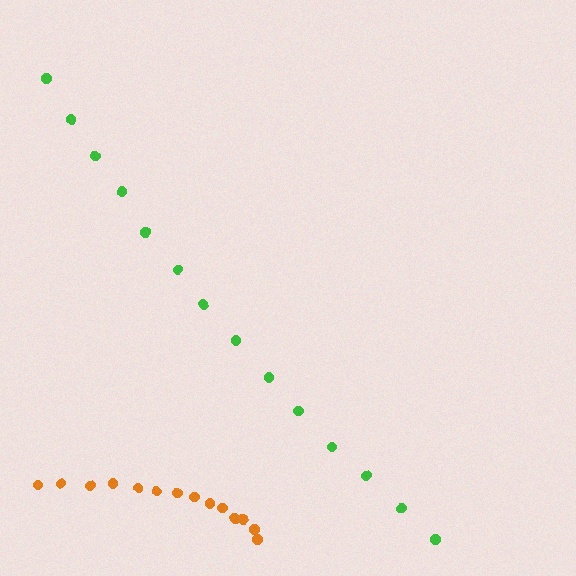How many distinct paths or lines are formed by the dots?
There are 2 distinct paths.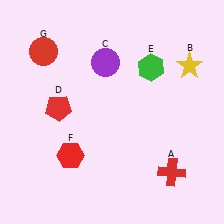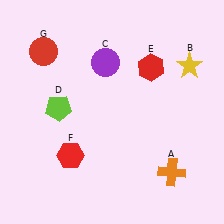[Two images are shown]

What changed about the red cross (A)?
In Image 1, A is red. In Image 2, it changed to orange.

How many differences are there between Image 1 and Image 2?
There are 3 differences between the two images.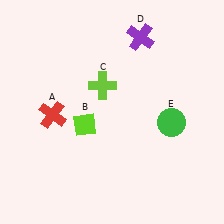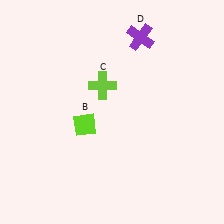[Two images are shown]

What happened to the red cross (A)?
The red cross (A) was removed in Image 2. It was in the bottom-left area of Image 1.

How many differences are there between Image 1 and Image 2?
There are 2 differences between the two images.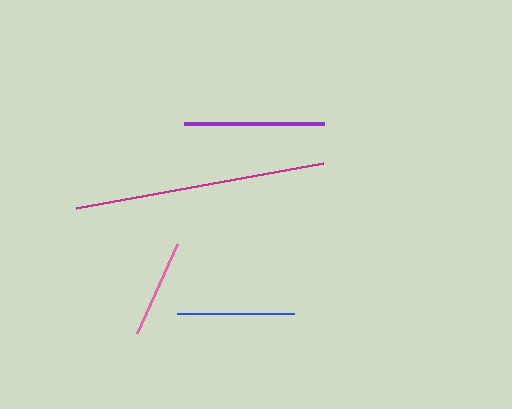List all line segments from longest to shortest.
From longest to shortest: magenta, purple, blue, pink.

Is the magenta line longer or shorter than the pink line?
The magenta line is longer than the pink line.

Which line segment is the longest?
The magenta line is the longest at approximately 252 pixels.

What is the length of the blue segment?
The blue segment is approximately 117 pixels long.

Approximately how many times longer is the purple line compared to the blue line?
The purple line is approximately 1.2 times the length of the blue line.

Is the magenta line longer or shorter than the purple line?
The magenta line is longer than the purple line.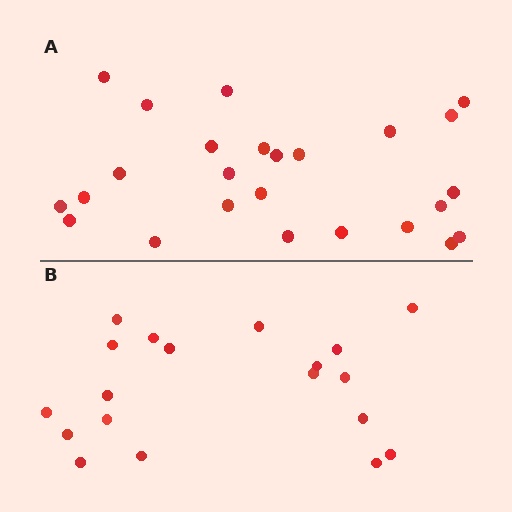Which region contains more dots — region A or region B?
Region A (the top region) has more dots.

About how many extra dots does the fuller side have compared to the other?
Region A has about 6 more dots than region B.